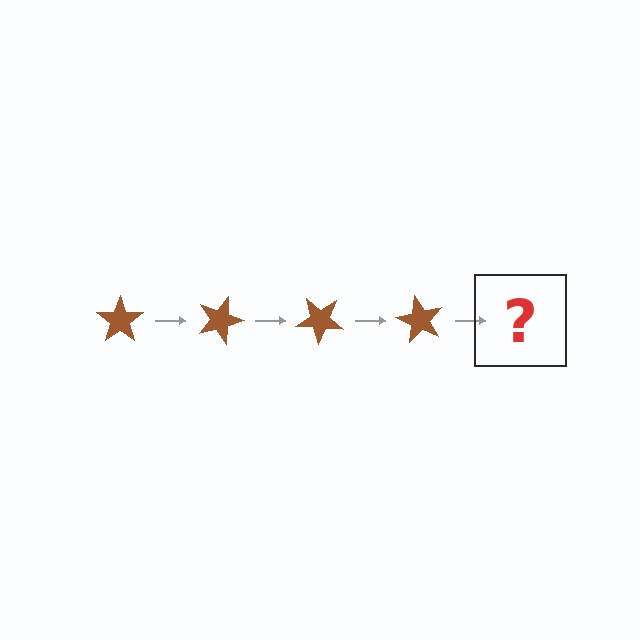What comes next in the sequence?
The next element should be a brown star rotated 80 degrees.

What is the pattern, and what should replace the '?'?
The pattern is that the star rotates 20 degrees each step. The '?' should be a brown star rotated 80 degrees.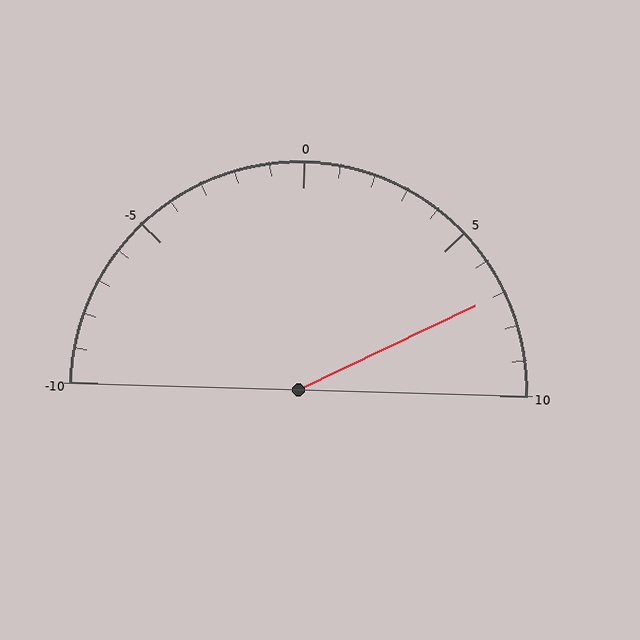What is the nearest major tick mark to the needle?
The nearest major tick mark is 5.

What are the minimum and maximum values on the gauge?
The gauge ranges from -10 to 10.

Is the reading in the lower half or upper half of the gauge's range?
The reading is in the upper half of the range (-10 to 10).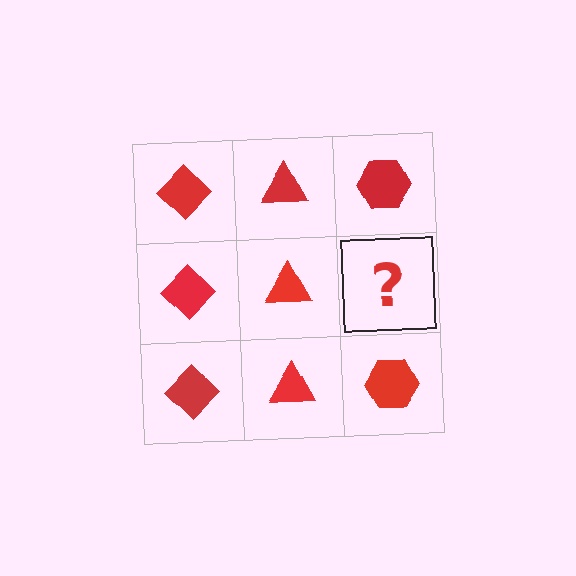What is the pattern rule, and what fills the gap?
The rule is that each column has a consistent shape. The gap should be filled with a red hexagon.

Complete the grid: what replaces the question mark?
The question mark should be replaced with a red hexagon.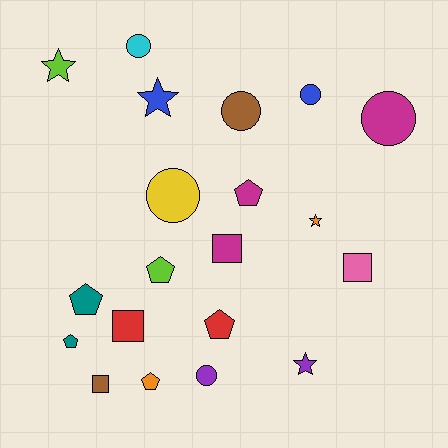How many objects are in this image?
There are 20 objects.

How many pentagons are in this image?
There are 6 pentagons.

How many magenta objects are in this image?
There are 3 magenta objects.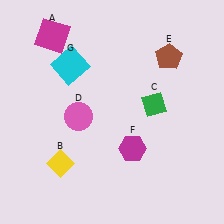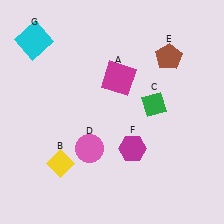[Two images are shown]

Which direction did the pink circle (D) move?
The pink circle (D) moved down.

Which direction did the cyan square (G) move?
The cyan square (G) moved left.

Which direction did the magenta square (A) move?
The magenta square (A) moved right.